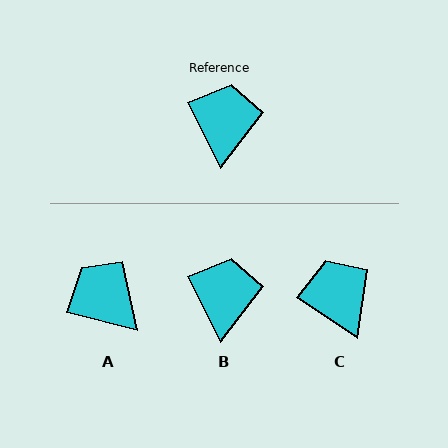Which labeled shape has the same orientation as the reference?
B.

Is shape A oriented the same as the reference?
No, it is off by about 50 degrees.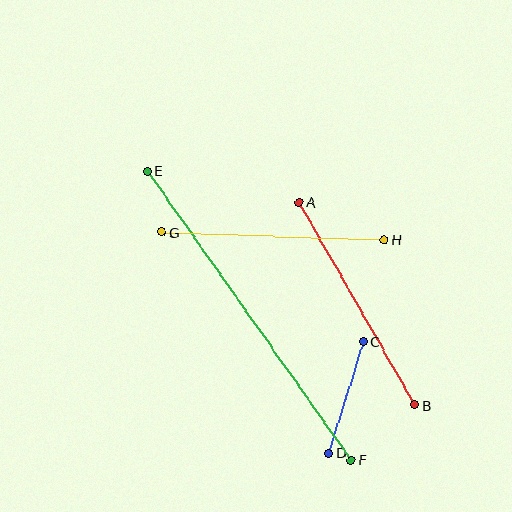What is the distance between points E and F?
The distance is approximately 354 pixels.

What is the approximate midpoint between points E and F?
The midpoint is at approximately (249, 316) pixels.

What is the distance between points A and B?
The distance is approximately 233 pixels.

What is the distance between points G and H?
The distance is approximately 223 pixels.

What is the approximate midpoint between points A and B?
The midpoint is at approximately (357, 304) pixels.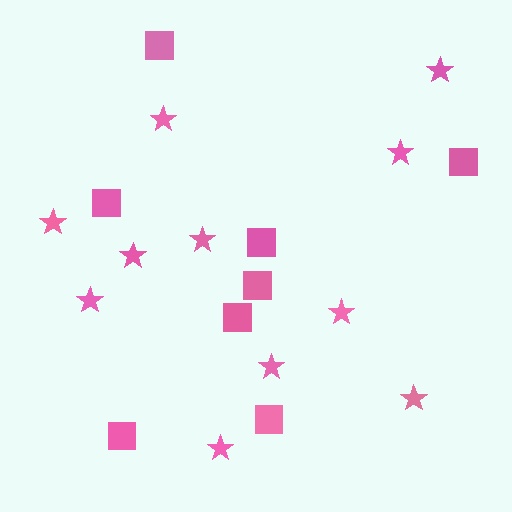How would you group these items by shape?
There are 2 groups: one group of stars (11) and one group of squares (8).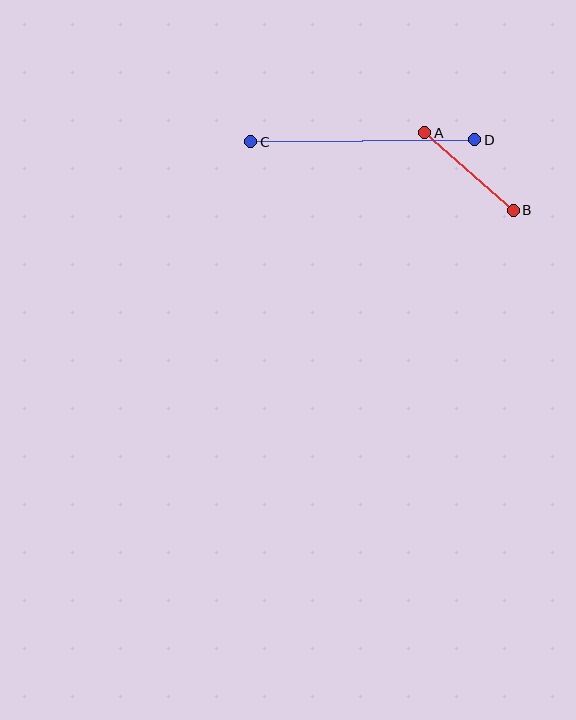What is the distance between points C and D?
The distance is approximately 224 pixels.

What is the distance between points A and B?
The distance is approximately 117 pixels.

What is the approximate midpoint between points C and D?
The midpoint is at approximately (363, 141) pixels.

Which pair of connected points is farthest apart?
Points C and D are farthest apart.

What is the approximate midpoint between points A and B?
The midpoint is at approximately (469, 172) pixels.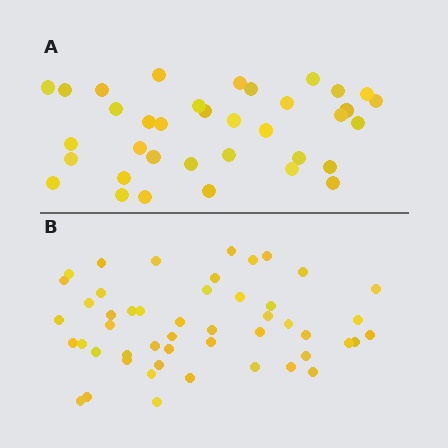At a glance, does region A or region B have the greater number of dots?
Region B (the bottom region) has more dots.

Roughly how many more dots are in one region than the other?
Region B has approximately 15 more dots than region A.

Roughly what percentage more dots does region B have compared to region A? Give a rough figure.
About 35% more.